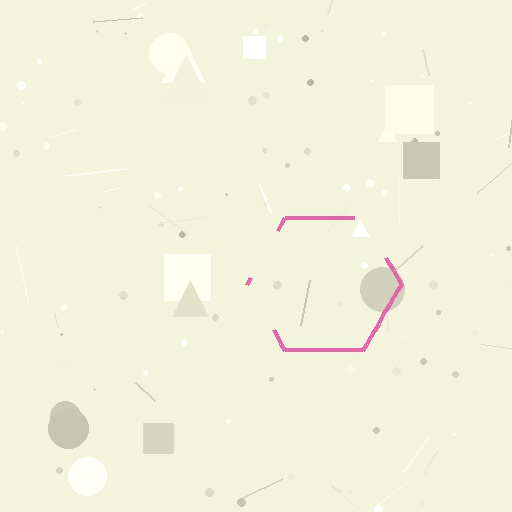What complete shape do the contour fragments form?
The contour fragments form a hexagon.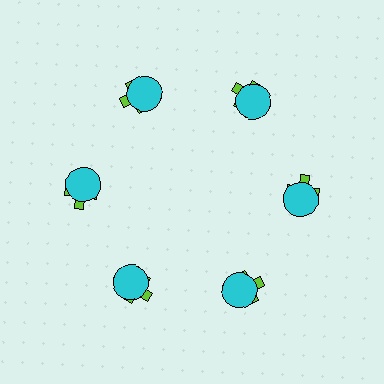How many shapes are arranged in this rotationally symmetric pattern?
There are 12 shapes, arranged in 6 groups of 2.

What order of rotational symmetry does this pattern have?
This pattern has 6-fold rotational symmetry.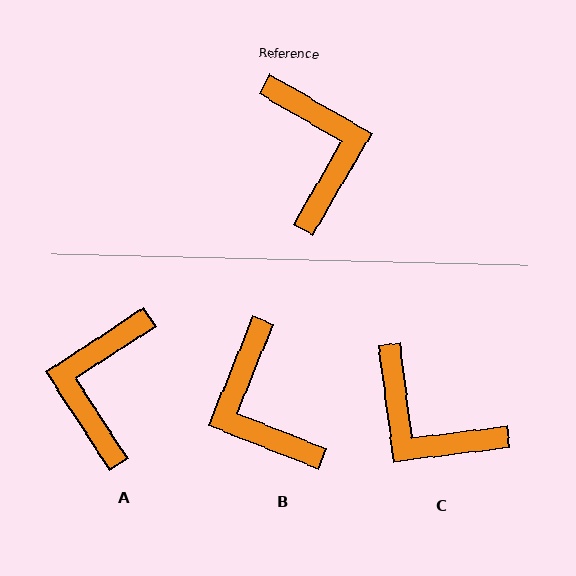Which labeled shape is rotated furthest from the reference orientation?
B, about 172 degrees away.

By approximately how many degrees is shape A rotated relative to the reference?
Approximately 153 degrees counter-clockwise.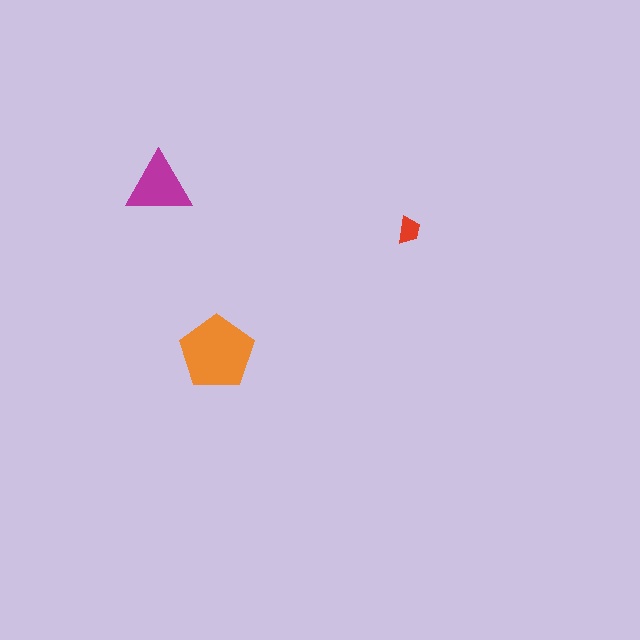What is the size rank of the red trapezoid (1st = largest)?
3rd.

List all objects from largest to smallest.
The orange pentagon, the magenta triangle, the red trapezoid.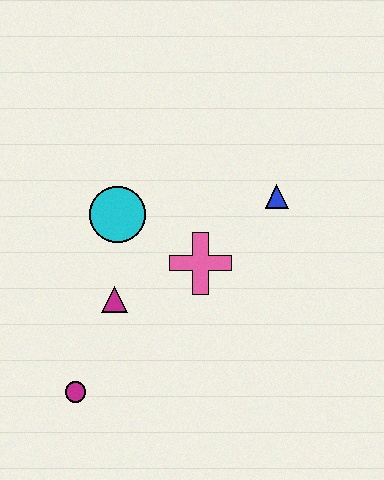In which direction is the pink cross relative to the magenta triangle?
The pink cross is to the right of the magenta triangle.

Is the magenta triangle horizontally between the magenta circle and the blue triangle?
Yes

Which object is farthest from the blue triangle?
The magenta circle is farthest from the blue triangle.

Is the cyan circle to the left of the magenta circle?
No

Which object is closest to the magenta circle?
The magenta triangle is closest to the magenta circle.